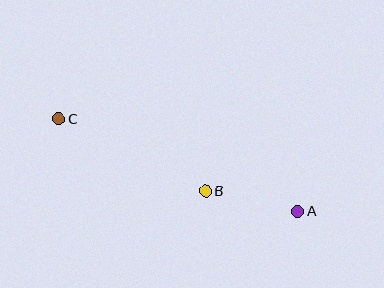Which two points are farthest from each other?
Points A and C are farthest from each other.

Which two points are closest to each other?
Points A and B are closest to each other.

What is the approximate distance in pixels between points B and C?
The distance between B and C is approximately 164 pixels.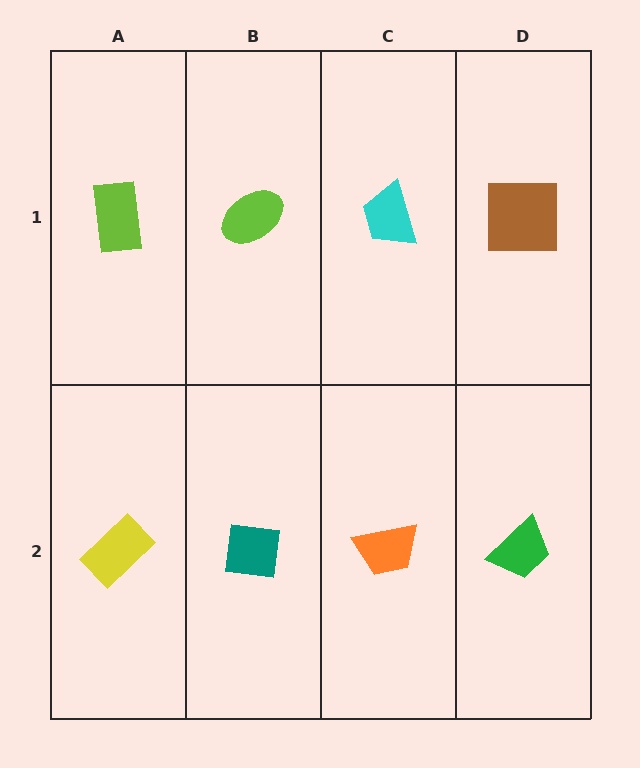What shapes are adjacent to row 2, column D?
A brown square (row 1, column D), an orange trapezoid (row 2, column C).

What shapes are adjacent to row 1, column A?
A yellow rectangle (row 2, column A), a lime ellipse (row 1, column B).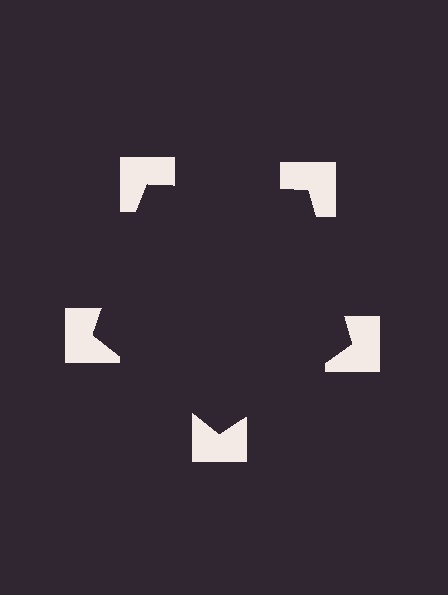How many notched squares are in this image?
There are 5 — one at each vertex of the illusory pentagon.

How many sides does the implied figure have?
5 sides.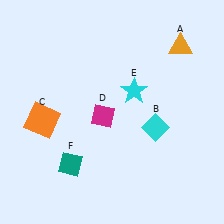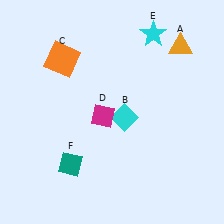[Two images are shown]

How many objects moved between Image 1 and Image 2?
3 objects moved between the two images.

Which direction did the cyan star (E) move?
The cyan star (E) moved up.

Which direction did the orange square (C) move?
The orange square (C) moved up.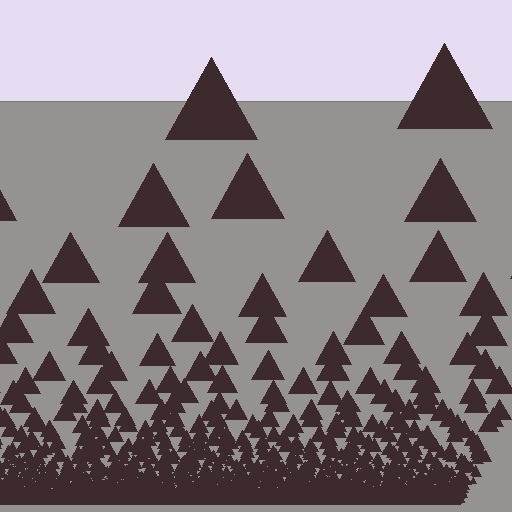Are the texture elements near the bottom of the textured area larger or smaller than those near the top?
Smaller. The gradient is inverted — elements near the bottom are smaller and denser.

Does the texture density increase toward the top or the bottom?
Density increases toward the bottom.